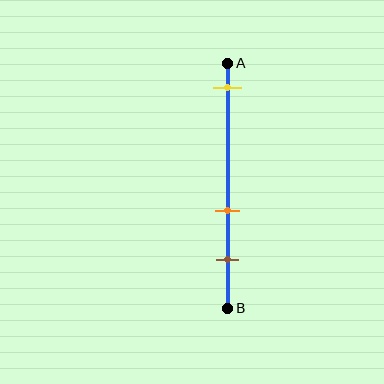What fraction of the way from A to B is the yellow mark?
The yellow mark is approximately 10% (0.1) of the way from A to B.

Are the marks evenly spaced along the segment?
No, the marks are not evenly spaced.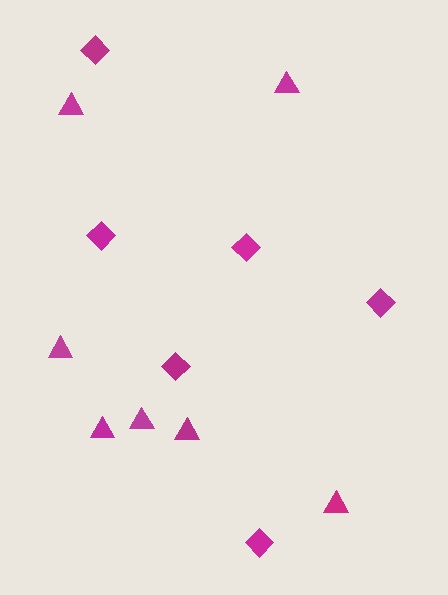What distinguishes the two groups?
There are 2 groups: one group of diamonds (6) and one group of triangles (7).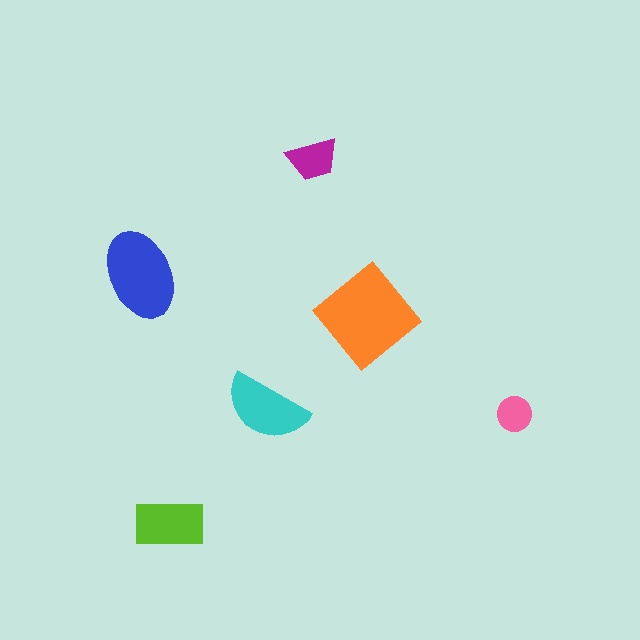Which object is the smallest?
The pink circle.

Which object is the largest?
The orange diamond.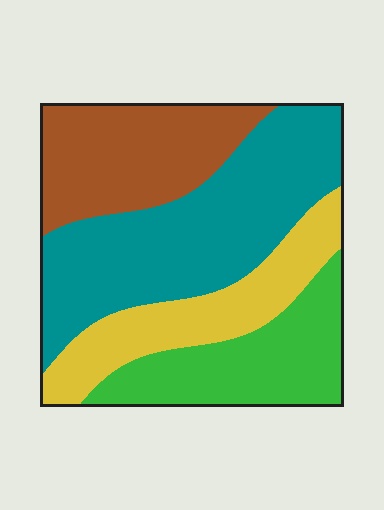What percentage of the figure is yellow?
Yellow covers 19% of the figure.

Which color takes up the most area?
Teal, at roughly 35%.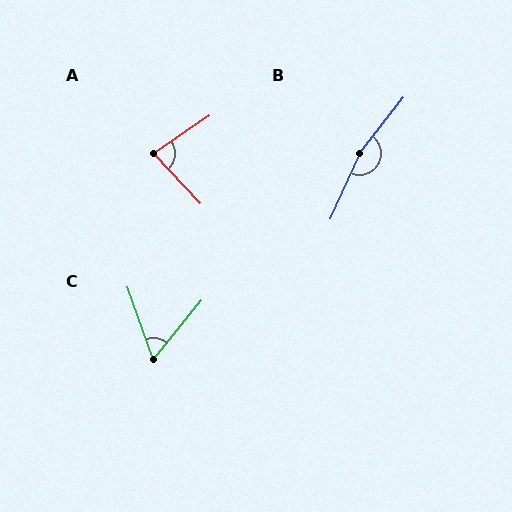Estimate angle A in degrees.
Approximately 82 degrees.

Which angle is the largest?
B, at approximately 166 degrees.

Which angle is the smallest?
C, at approximately 58 degrees.